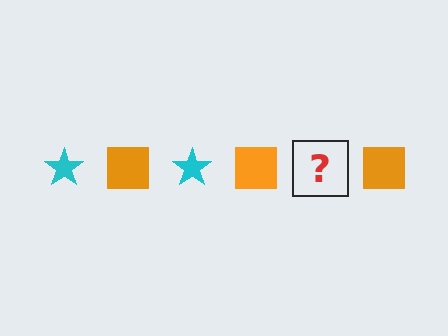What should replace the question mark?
The question mark should be replaced with a cyan star.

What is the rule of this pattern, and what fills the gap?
The rule is that the pattern alternates between cyan star and orange square. The gap should be filled with a cyan star.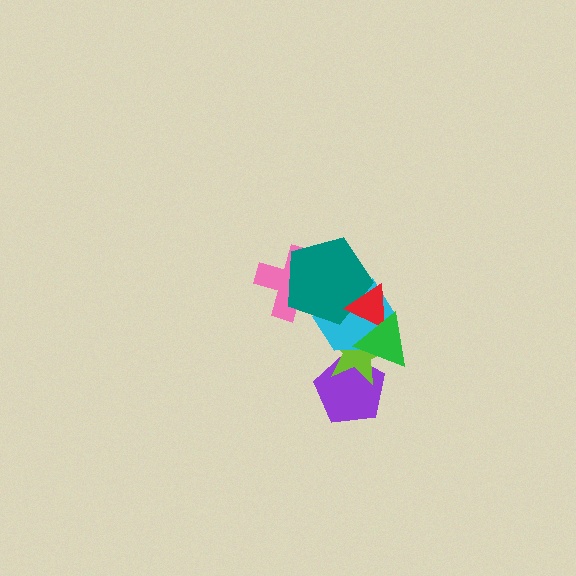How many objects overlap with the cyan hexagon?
5 objects overlap with the cyan hexagon.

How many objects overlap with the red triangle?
4 objects overlap with the red triangle.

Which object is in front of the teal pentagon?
The red triangle is in front of the teal pentagon.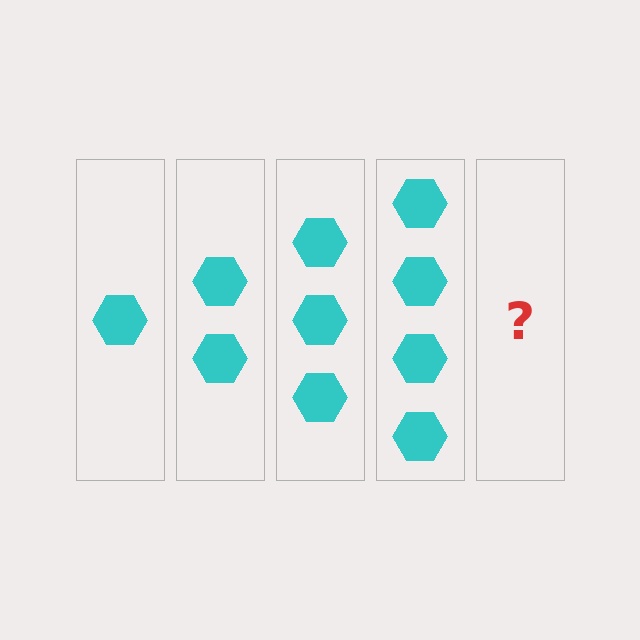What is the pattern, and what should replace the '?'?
The pattern is that each step adds one more hexagon. The '?' should be 5 hexagons.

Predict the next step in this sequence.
The next step is 5 hexagons.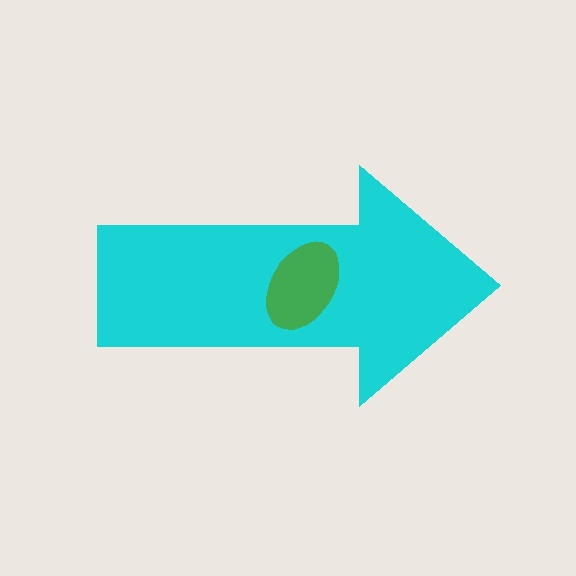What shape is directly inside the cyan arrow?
The green ellipse.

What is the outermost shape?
The cyan arrow.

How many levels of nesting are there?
2.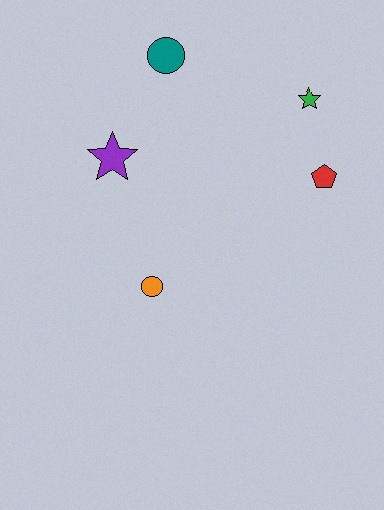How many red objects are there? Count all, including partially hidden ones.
There is 1 red object.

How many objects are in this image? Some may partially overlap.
There are 5 objects.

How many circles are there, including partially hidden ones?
There are 2 circles.